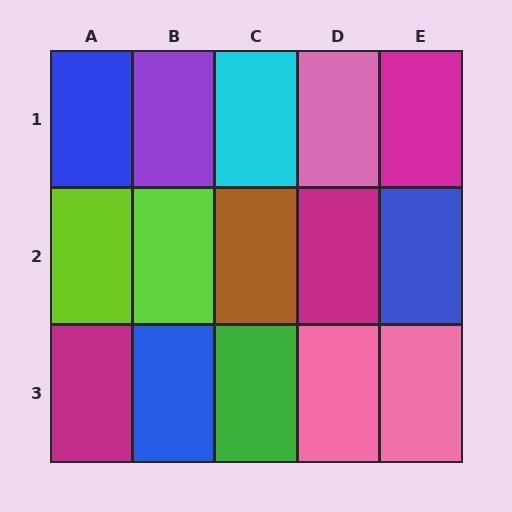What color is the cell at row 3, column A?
Magenta.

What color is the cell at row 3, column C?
Green.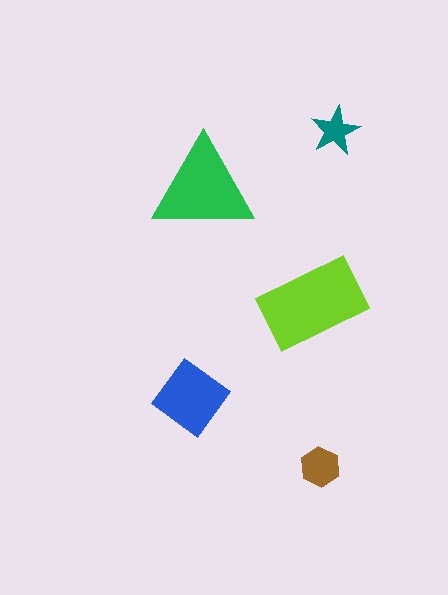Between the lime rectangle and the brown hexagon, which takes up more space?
The lime rectangle.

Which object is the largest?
The lime rectangle.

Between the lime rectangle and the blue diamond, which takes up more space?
The lime rectangle.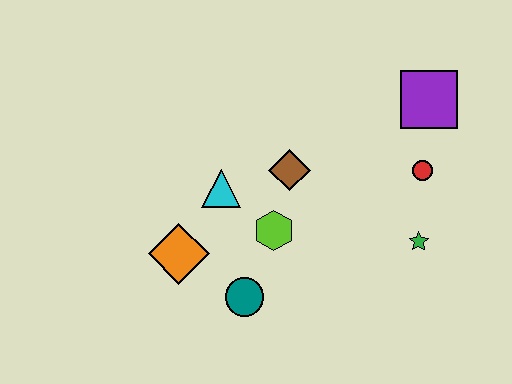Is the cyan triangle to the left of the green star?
Yes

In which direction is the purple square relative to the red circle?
The purple square is above the red circle.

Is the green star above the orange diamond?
Yes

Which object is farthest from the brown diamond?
The purple square is farthest from the brown diamond.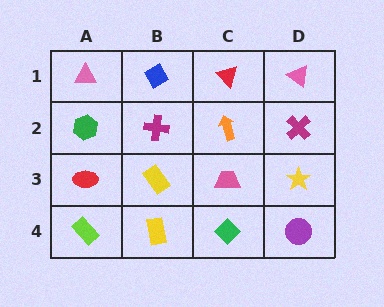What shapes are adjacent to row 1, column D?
A magenta cross (row 2, column D), a red triangle (row 1, column C).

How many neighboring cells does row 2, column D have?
3.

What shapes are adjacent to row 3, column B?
A magenta cross (row 2, column B), a yellow rectangle (row 4, column B), a red ellipse (row 3, column A), a pink trapezoid (row 3, column C).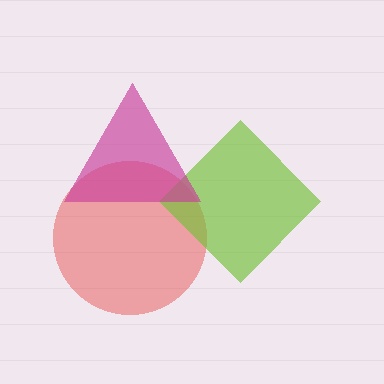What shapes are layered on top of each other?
The layered shapes are: a red circle, a lime diamond, a magenta triangle.